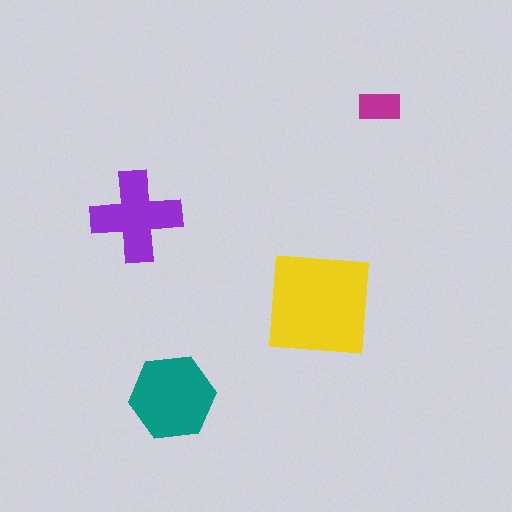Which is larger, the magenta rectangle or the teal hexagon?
The teal hexagon.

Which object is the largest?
The yellow square.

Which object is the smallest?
The magenta rectangle.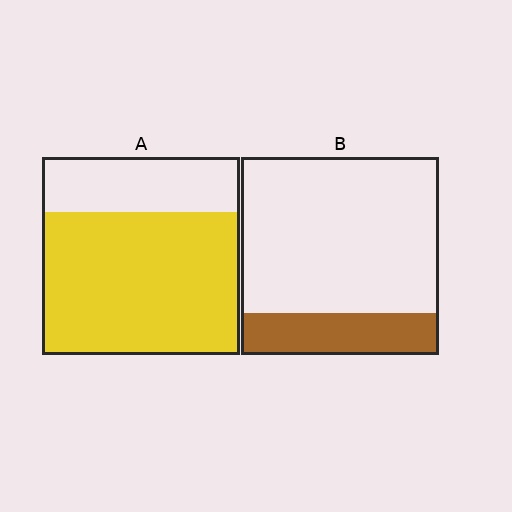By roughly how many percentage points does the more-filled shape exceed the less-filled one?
By roughly 50 percentage points (A over B).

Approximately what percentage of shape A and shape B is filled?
A is approximately 70% and B is approximately 20%.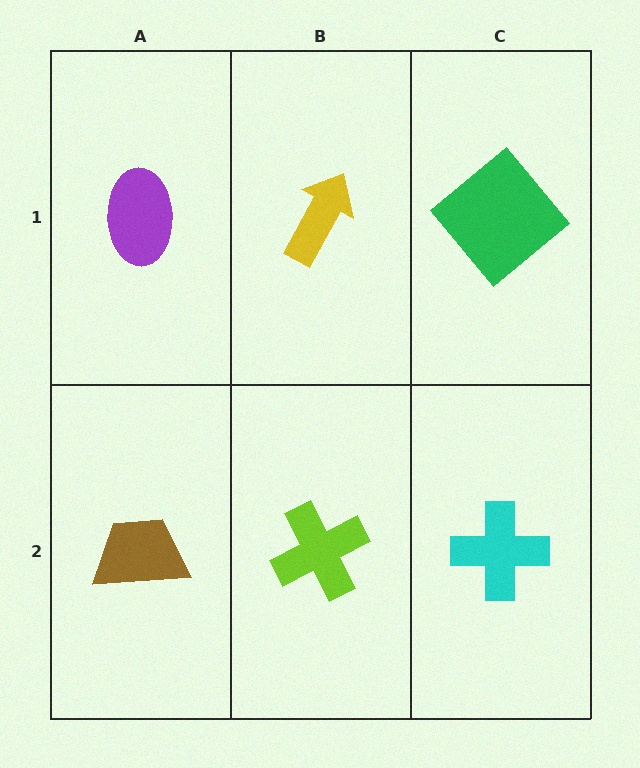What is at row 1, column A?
A purple ellipse.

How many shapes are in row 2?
3 shapes.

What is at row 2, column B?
A lime cross.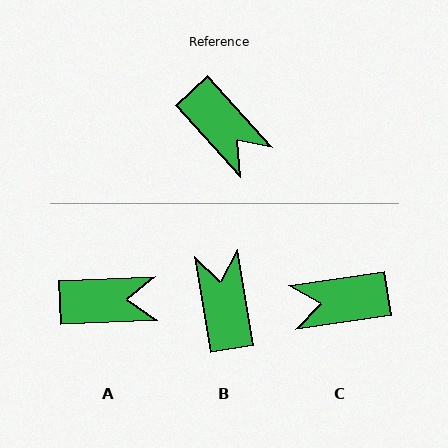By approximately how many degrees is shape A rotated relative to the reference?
Approximately 50 degrees counter-clockwise.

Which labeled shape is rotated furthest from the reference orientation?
B, about 147 degrees away.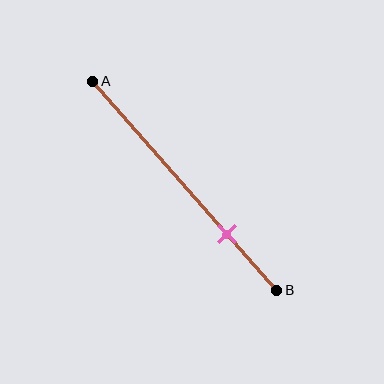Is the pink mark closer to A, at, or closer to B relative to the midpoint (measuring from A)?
The pink mark is closer to point B than the midpoint of segment AB.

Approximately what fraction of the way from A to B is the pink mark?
The pink mark is approximately 75% of the way from A to B.